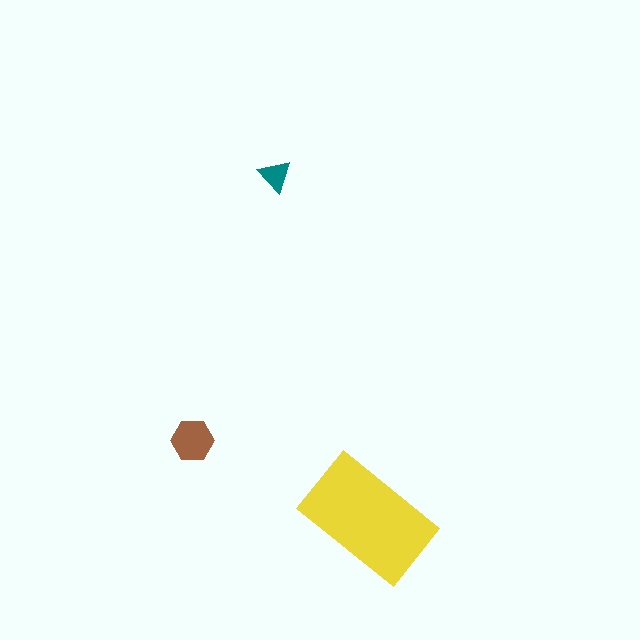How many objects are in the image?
There are 3 objects in the image.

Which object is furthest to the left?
The brown hexagon is leftmost.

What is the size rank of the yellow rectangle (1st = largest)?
1st.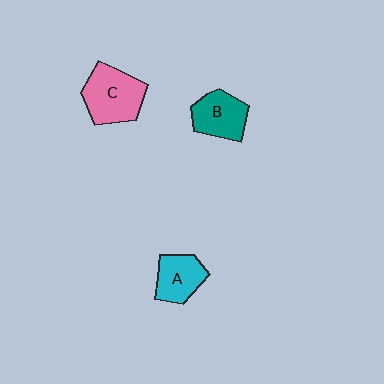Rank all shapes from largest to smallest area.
From largest to smallest: C (pink), B (teal), A (cyan).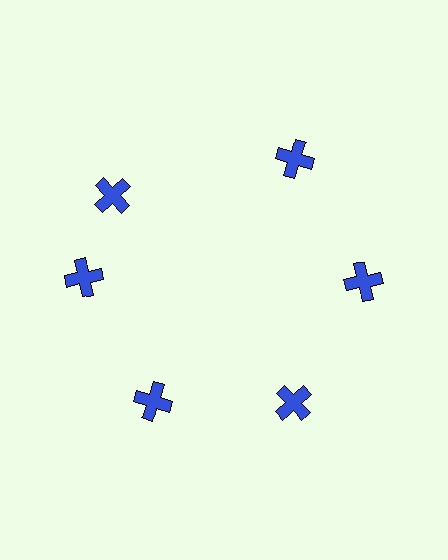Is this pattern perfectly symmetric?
No. The 6 blue crosses are arranged in a ring, but one element near the 11 o'clock position is rotated out of alignment along the ring, breaking the 6-fold rotational symmetry.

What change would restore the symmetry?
The symmetry would be restored by rotating it back into even spacing with its neighbors so that all 6 crosses sit at equal angles and equal distance from the center.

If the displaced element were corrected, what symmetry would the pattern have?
It would have 6-fold rotational symmetry — the pattern would map onto itself every 60 degrees.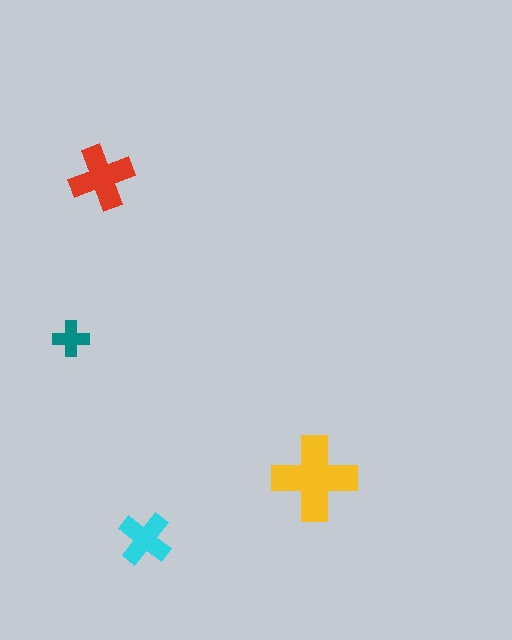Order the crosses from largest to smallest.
the yellow one, the red one, the cyan one, the teal one.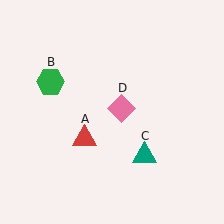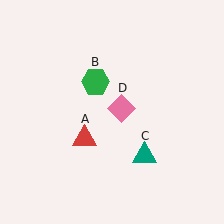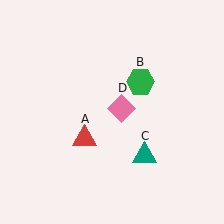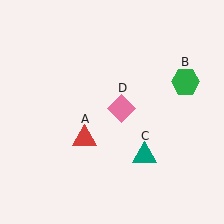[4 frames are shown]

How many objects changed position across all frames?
1 object changed position: green hexagon (object B).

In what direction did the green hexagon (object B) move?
The green hexagon (object B) moved right.